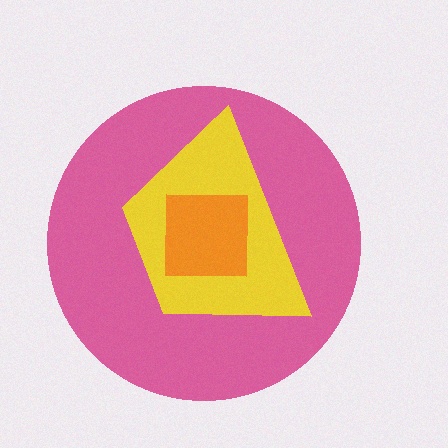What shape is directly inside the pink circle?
The yellow trapezoid.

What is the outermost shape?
The pink circle.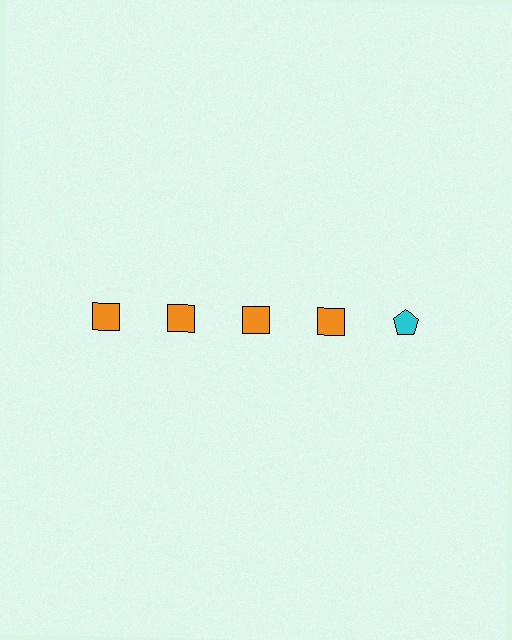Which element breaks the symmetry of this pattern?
The cyan pentagon in the top row, rightmost column breaks the symmetry. All other shapes are orange squares.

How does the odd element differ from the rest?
It differs in both color (cyan instead of orange) and shape (pentagon instead of square).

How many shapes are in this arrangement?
There are 5 shapes arranged in a grid pattern.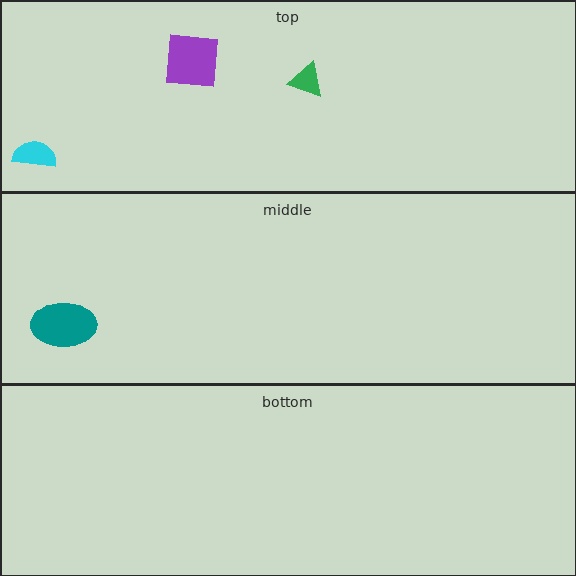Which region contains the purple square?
The top region.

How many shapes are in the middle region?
1.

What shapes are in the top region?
The purple square, the cyan semicircle, the green triangle.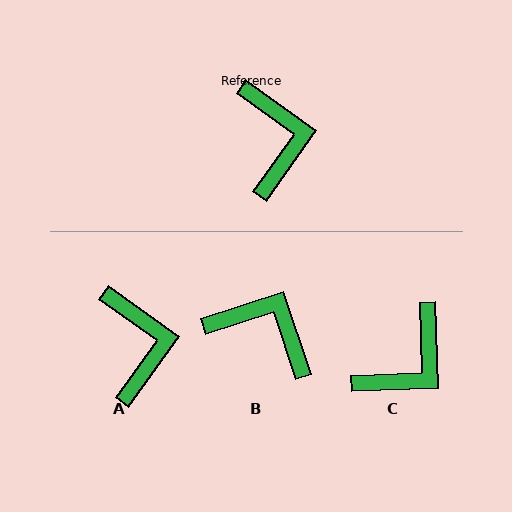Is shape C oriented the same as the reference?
No, it is off by about 53 degrees.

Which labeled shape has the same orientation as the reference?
A.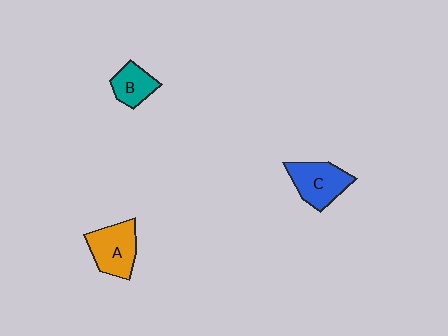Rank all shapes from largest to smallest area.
From largest to smallest: A (orange), C (blue), B (teal).